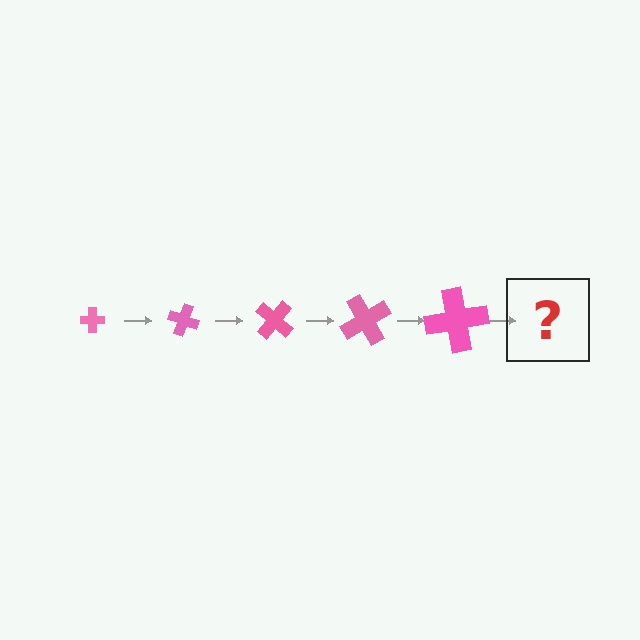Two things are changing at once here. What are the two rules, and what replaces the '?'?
The two rules are that the cross grows larger each step and it rotates 20 degrees each step. The '?' should be a cross, larger than the previous one and rotated 100 degrees from the start.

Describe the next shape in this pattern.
It should be a cross, larger than the previous one and rotated 100 degrees from the start.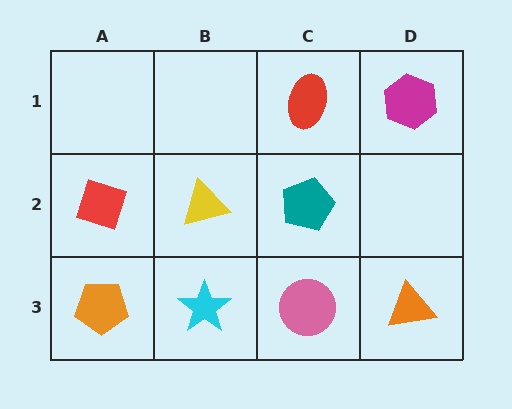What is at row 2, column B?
A yellow triangle.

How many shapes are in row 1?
2 shapes.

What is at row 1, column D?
A magenta hexagon.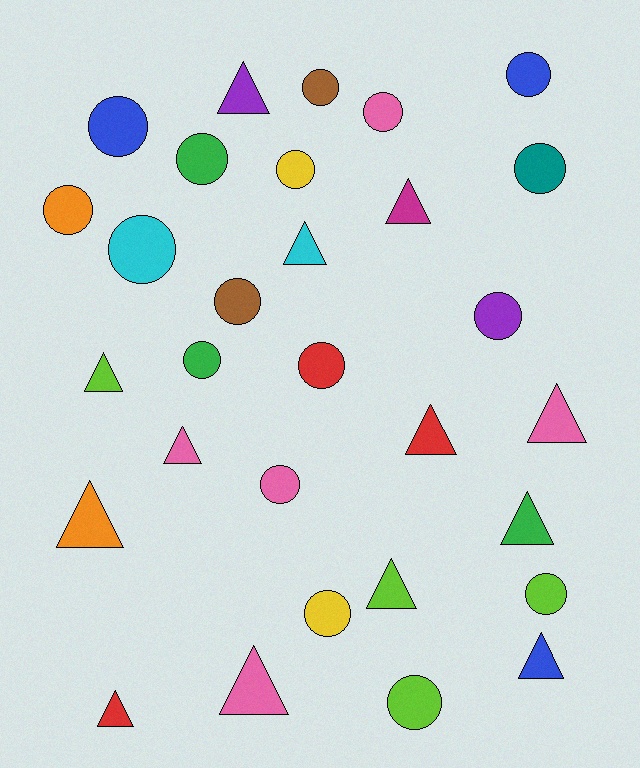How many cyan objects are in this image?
There are 2 cyan objects.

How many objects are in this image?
There are 30 objects.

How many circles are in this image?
There are 17 circles.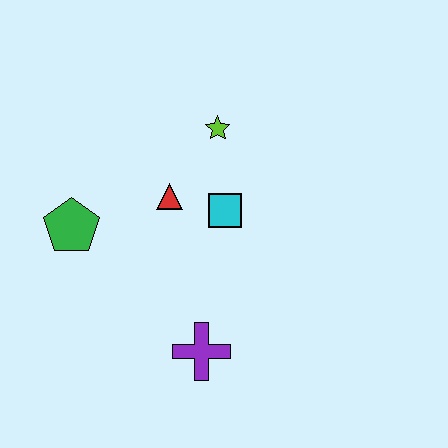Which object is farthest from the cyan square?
The green pentagon is farthest from the cyan square.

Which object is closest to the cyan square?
The red triangle is closest to the cyan square.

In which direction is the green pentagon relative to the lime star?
The green pentagon is to the left of the lime star.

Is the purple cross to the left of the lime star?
Yes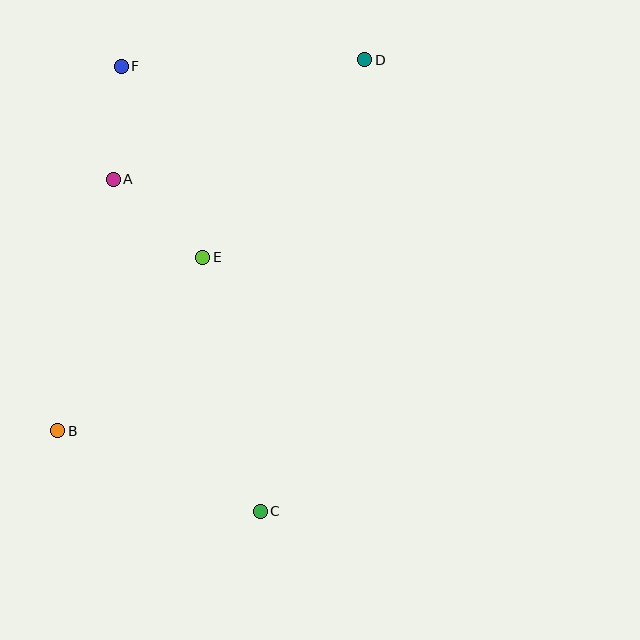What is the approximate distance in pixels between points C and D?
The distance between C and D is approximately 463 pixels.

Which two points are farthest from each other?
Points B and D are farthest from each other.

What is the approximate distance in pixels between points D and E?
The distance between D and E is approximately 255 pixels.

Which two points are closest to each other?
Points A and F are closest to each other.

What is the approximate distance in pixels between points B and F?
The distance between B and F is approximately 370 pixels.